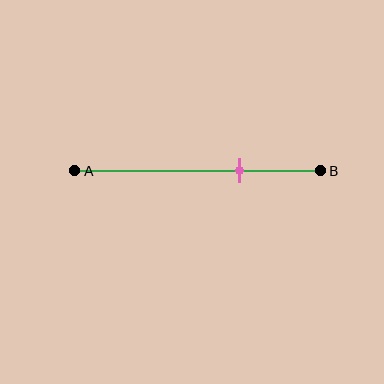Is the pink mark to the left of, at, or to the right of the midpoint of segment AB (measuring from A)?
The pink mark is to the right of the midpoint of segment AB.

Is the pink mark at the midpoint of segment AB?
No, the mark is at about 65% from A, not at the 50% midpoint.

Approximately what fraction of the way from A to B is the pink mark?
The pink mark is approximately 65% of the way from A to B.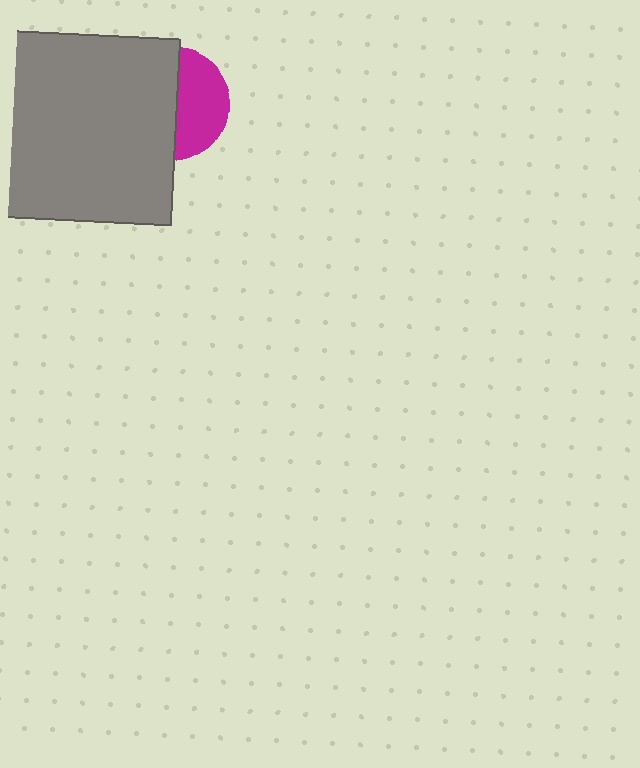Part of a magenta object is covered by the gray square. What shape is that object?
It is a circle.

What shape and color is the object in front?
The object in front is a gray square.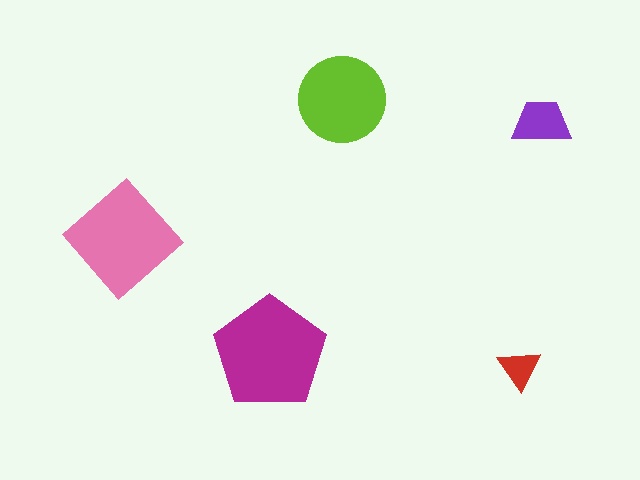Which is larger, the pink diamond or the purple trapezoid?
The pink diamond.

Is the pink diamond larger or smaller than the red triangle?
Larger.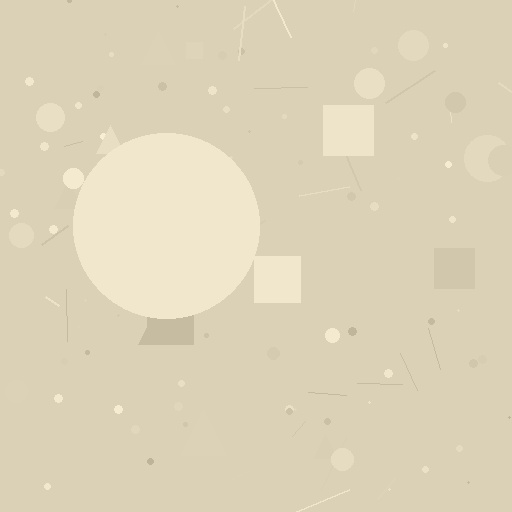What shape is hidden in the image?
A circle is hidden in the image.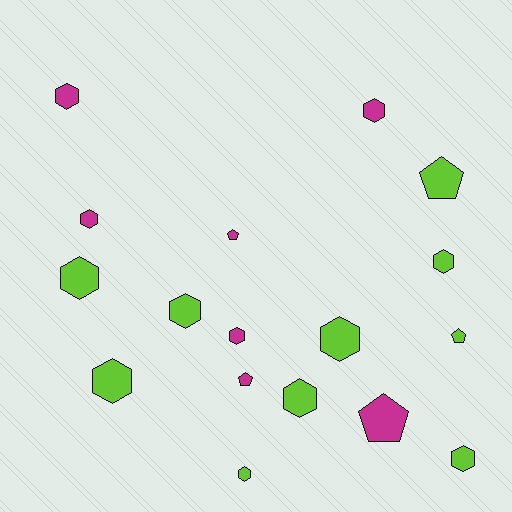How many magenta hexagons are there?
There are 4 magenta hexagons.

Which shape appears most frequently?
Hexagon, with 12 objects.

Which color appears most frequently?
Lime, with 10 objects.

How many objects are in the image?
There are 17 objects.